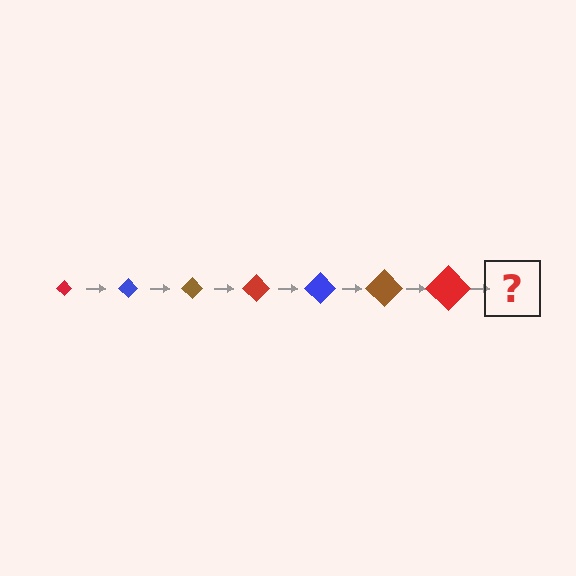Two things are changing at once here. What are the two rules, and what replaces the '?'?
The two rules are that the diamond grows larger each step and the color cycles through red, blue, and brown. The '?' should be a blue diamond, larger than the previous one.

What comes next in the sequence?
The next element should be a blue diamond, larger than the previous one.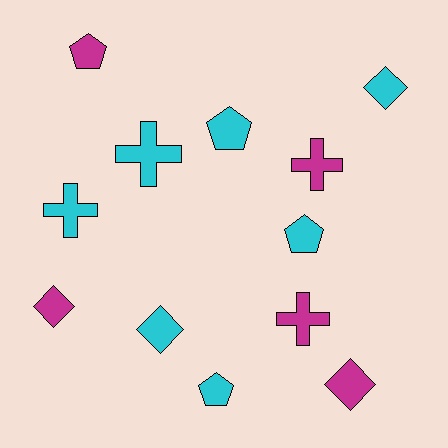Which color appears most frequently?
Cyan, with 7 objects.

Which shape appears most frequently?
Cross, with 4 objects.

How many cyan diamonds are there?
There are 2 cyan diamonds.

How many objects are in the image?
There are 12 objects.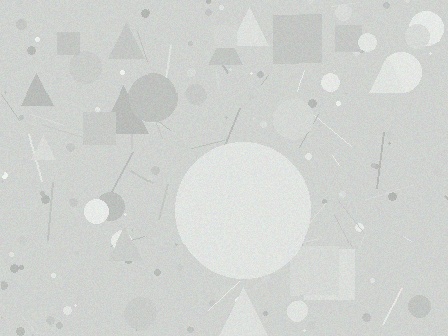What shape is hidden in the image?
A circle is hidden in the image.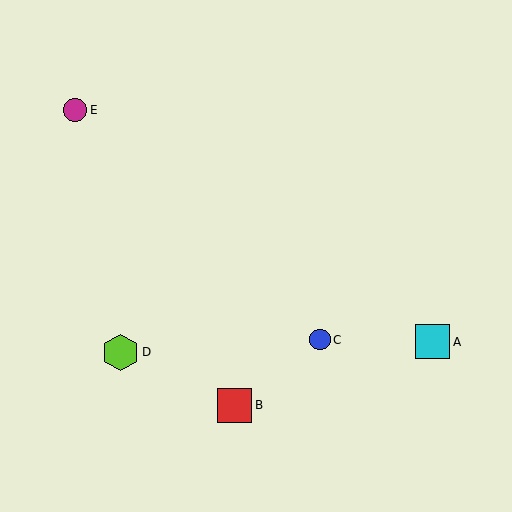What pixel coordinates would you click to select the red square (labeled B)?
Click at (235, 405) to select the red square B.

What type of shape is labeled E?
Shape E is a magenta circle.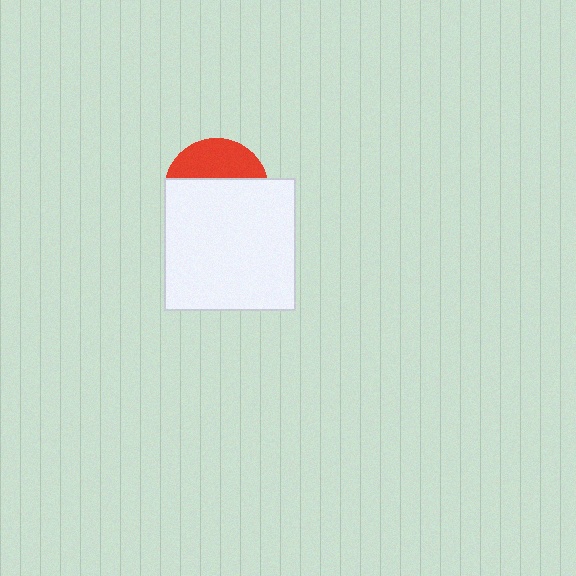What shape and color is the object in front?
The object in front is a white square.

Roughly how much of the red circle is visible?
A small part of it is visible (roughly 34%).